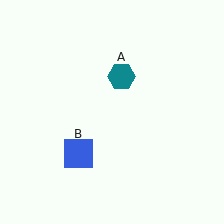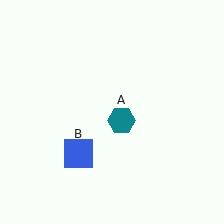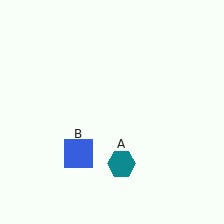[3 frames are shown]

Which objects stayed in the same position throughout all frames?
Blue square (object B) remained stationary.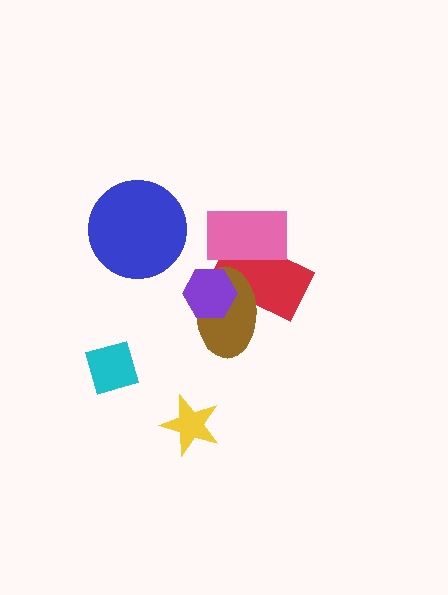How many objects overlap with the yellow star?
0 objects overlap with the yellow star.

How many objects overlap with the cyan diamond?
0 objects overlap with the cyan diamond.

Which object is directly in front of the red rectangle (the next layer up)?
The brown ellipse is directly in front of the red rectangle.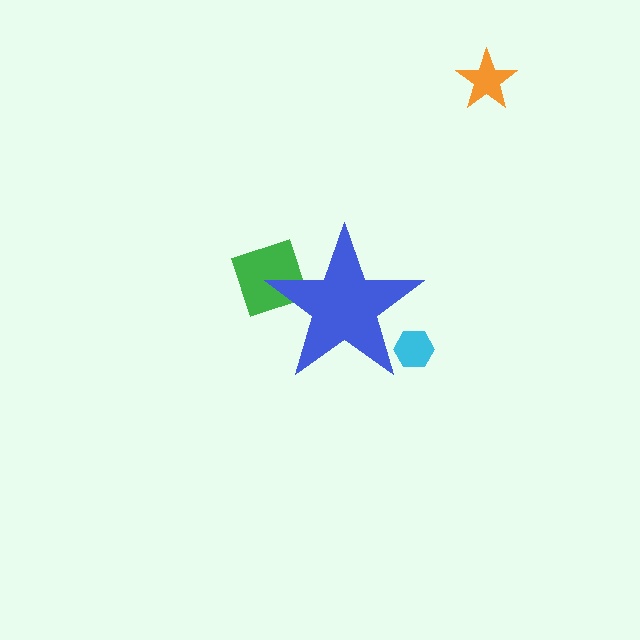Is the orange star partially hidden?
No, the orange star is fully visible.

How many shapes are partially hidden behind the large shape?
2 shapes are partially hidden.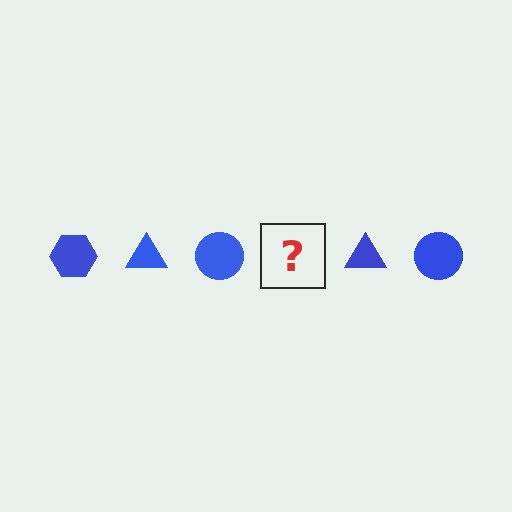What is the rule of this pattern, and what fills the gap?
The rule is that the pattern cycles through hexagon, triangle, circle shapes in blue. The gap should be filled with a blue hexagon.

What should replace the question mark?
The question mark should be replaced with a blue hexagon.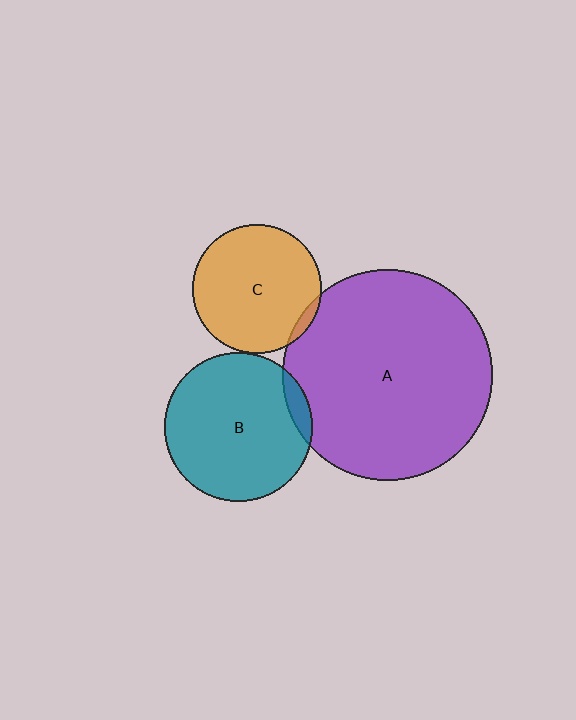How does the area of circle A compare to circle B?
Approximately 2.0 times.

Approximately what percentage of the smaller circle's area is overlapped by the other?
Approximately 5%.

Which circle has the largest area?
Circle A (purple).